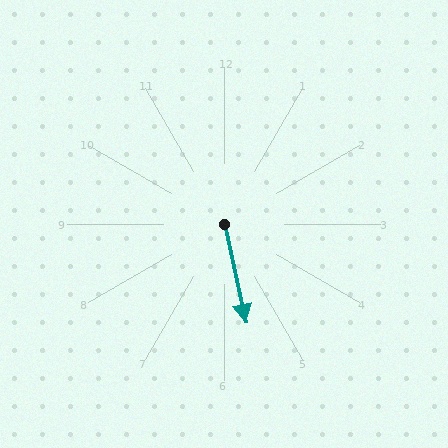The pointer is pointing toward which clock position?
Roughly 6 o'clock.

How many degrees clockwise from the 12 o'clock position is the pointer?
Approximately 167 degrees.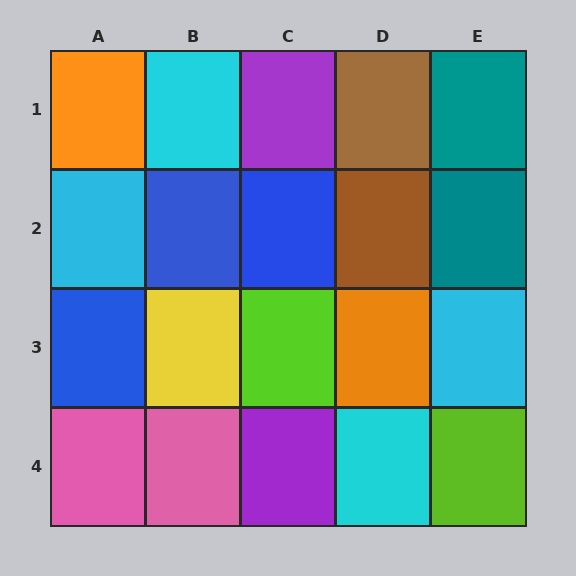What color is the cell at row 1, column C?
Purple.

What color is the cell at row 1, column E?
Teal.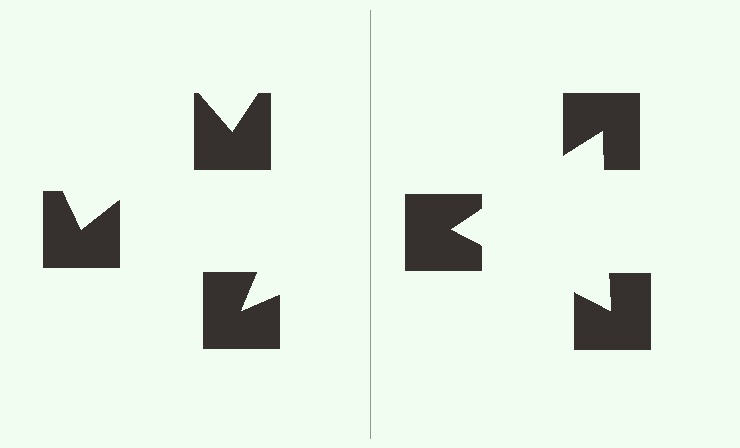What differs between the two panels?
The notched squares are positioned identically on both sides; only the wedge orientations differ. On the right they align to a triangle; on the left they are misaligned.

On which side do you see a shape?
An illusory triangle appears on the right side. On the left side the wedge cuts are rotated, so no coherent shape forms.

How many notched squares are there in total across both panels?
6 — 3 on each side.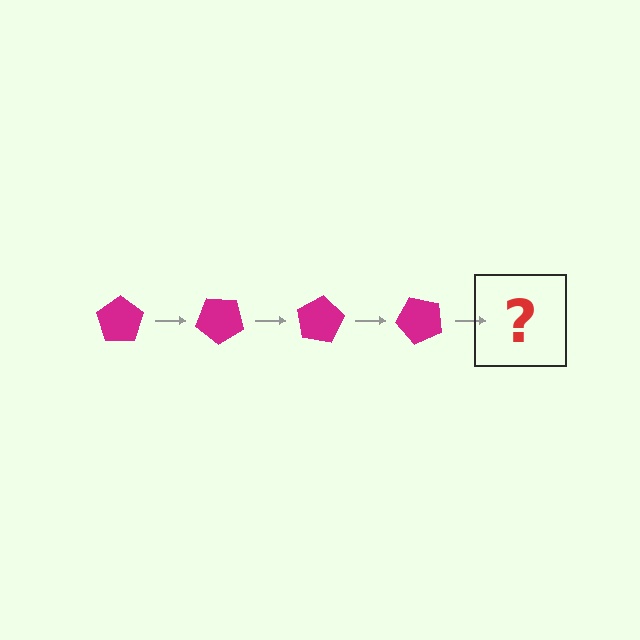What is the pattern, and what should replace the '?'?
The pattern is that the pentagon rotates 40 degrees each step. The '?' should be a magenta pentagon rotated 160 degrees.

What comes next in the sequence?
The next element should be a magenta pentagon rotated 160 degrees.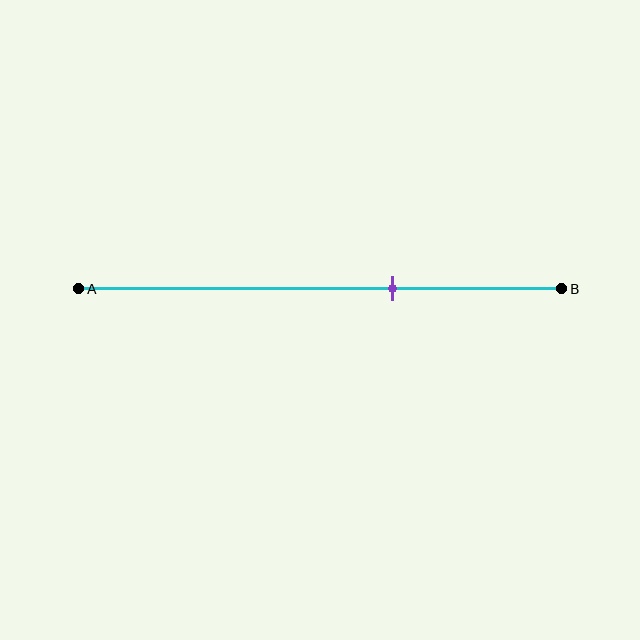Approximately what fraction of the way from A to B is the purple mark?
The purple mark is approximately 65% of the way from A to B.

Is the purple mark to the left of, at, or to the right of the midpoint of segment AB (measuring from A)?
The purple mark is to the right of the midpoint of segment AB.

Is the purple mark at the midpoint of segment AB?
No, the mark is at about 65% from A, not at the 50% midpoint.